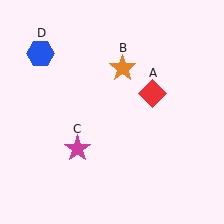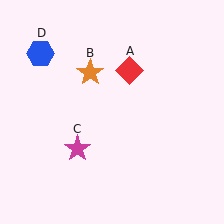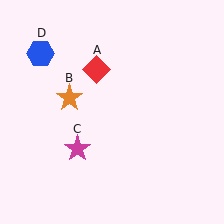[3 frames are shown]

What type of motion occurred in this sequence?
The red diamond (object A), orange star (object B) rotated counterclockwise around the center of the scene.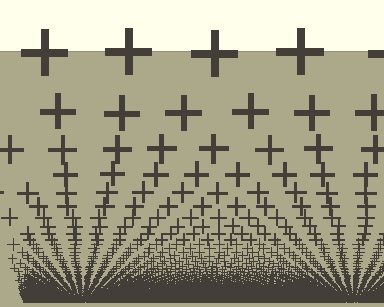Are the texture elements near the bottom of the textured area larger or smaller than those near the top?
Smaller. The gradient is inverted — elements near the bottom are smaller and denser.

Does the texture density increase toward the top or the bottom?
Density increases toward the bottom.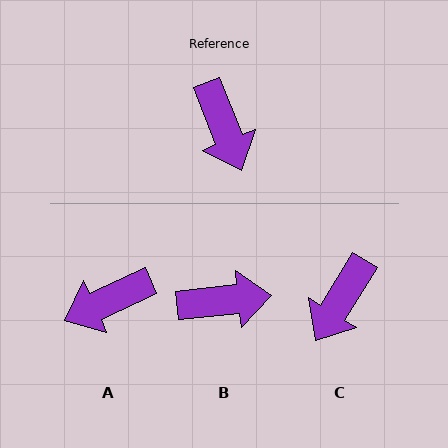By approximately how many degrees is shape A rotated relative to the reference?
Approximately 87 degrees clockwise.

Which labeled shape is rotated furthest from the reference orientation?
A, about 87 degrees away.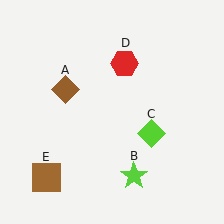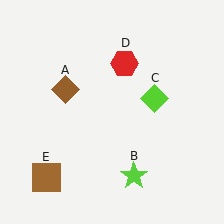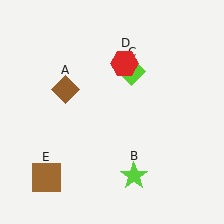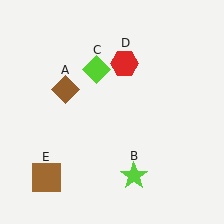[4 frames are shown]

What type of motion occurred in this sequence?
The lime diamond (object C) rotated counterclockwise around the center of the scene.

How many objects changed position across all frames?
1 object changed position: lime diamond (object C).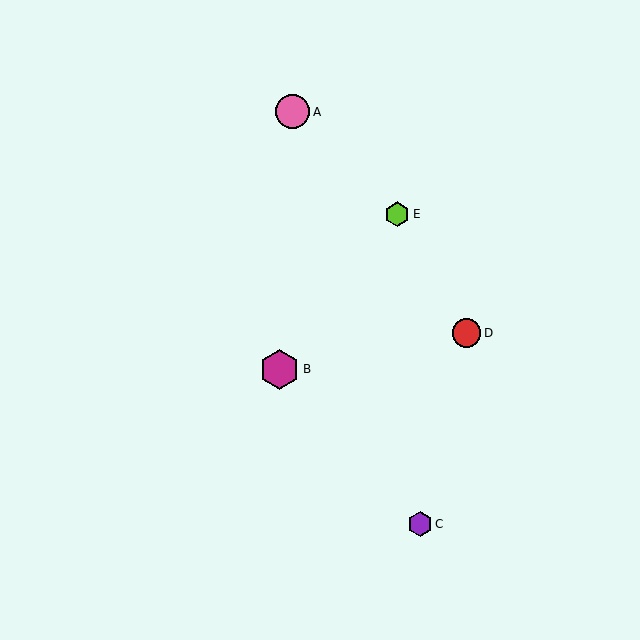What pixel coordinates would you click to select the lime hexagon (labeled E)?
Click at (397, 214) to select the lime hexagon E.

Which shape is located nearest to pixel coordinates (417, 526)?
The purple hexagon (labeled C) at (420, 524) is nearest to that location.